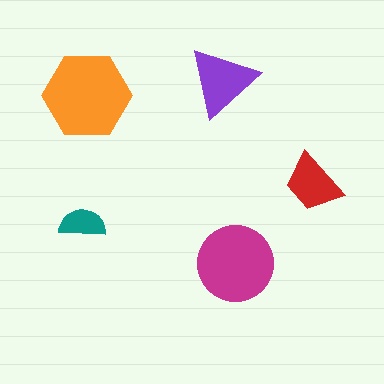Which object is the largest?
The orange hexagon.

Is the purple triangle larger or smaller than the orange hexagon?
Smaller.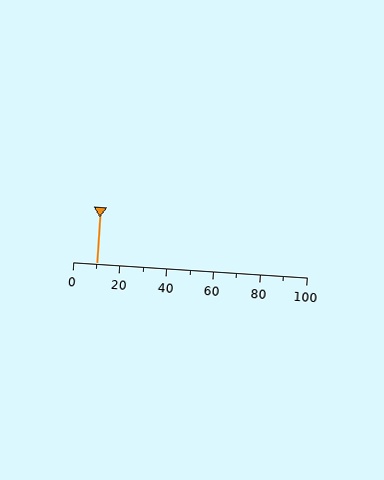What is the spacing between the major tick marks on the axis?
The major ticks are spaced 20 apart.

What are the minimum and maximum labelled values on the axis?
The axis runs from 0 to 100.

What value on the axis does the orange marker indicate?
The marker indicates approximately 10.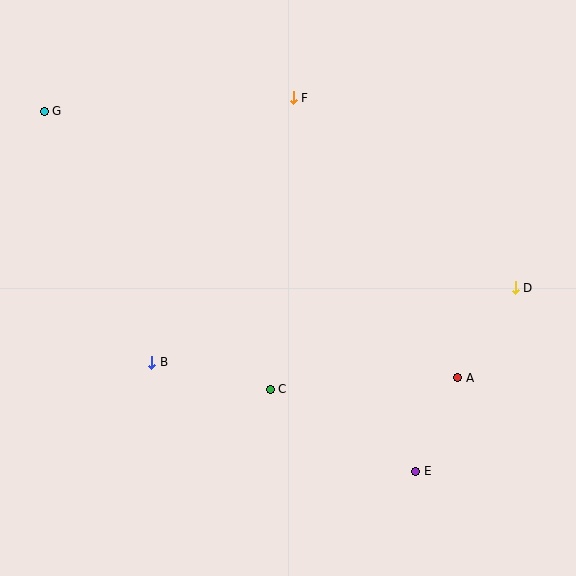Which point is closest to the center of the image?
Point C at (270, 389) is closest to the center.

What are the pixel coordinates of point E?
Point E is at (416, 471).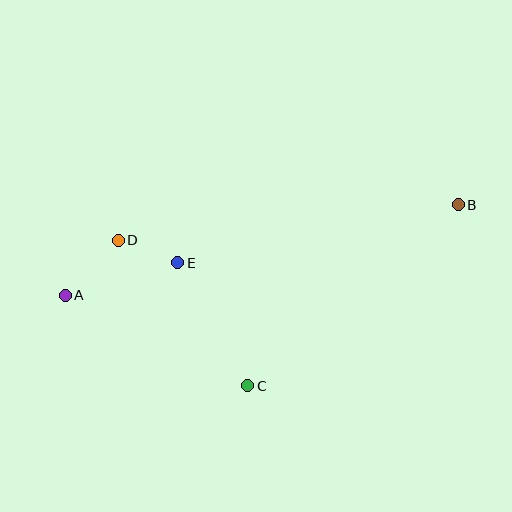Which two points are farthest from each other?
Points A and B are farthest from each other.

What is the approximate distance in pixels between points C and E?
The distance between C and E is approximately 142 pixels.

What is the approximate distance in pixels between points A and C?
The distance between A and C is approximately 204 pixels.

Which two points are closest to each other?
Points D and E are closest to each other.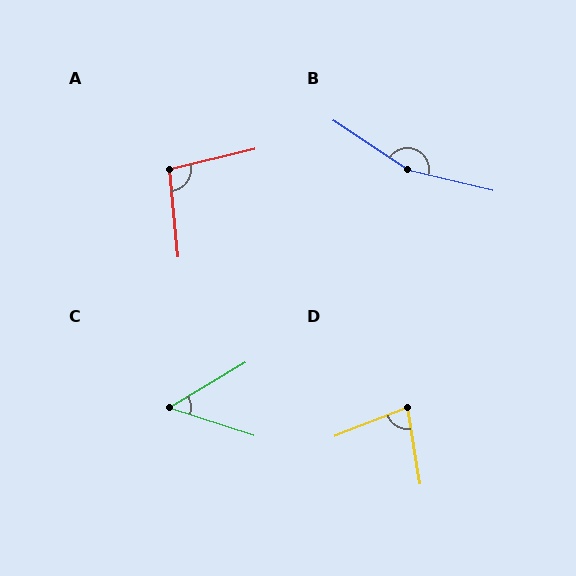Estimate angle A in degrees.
Approximately 98 degrees.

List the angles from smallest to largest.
C (49°), D (78°), A (98°), B (160°).